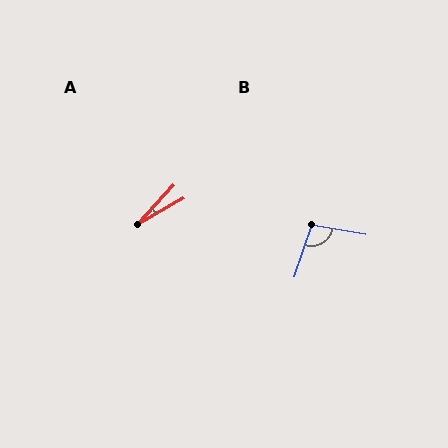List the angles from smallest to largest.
A (18°), B (98°).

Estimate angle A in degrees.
Approximately 18 degrees.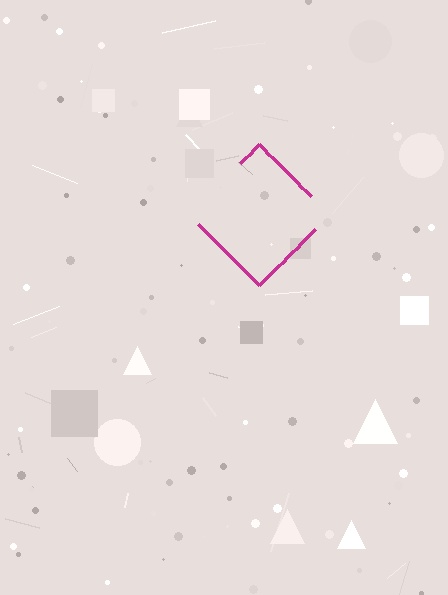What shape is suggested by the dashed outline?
The dashed outline suggests a diamond.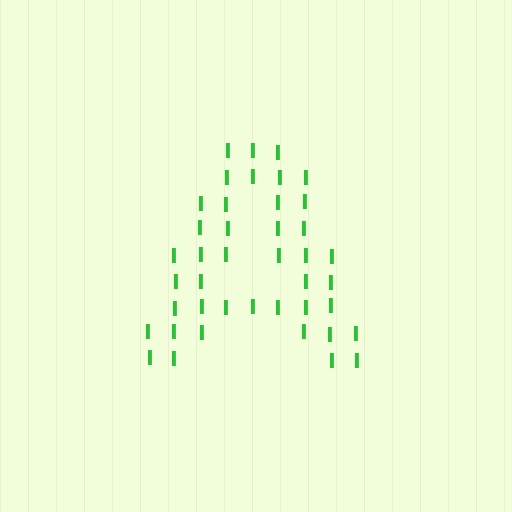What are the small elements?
The small elements are letter I's.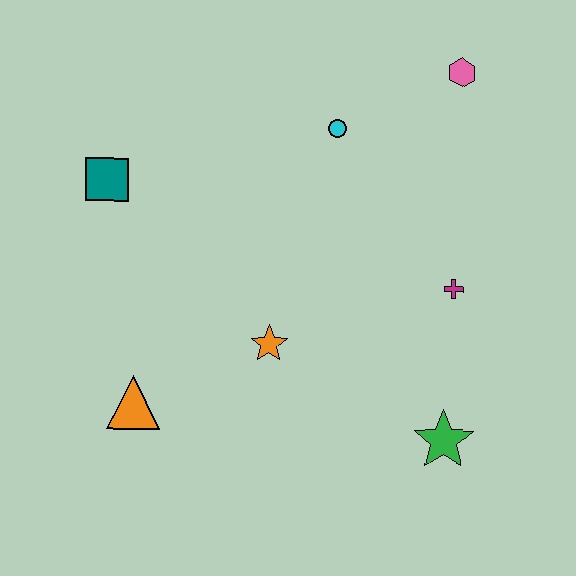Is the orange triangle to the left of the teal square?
No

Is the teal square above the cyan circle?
No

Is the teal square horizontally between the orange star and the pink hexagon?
No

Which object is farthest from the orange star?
The pink hexagon is farthest from the orange star.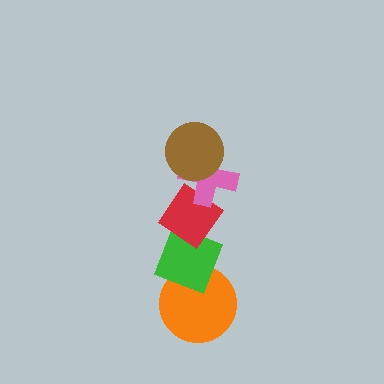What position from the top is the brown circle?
The brown circle is 1st from the top.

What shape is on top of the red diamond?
The pink cross is on top of the red diamond.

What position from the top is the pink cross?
The pink cross is 2nd from the top.